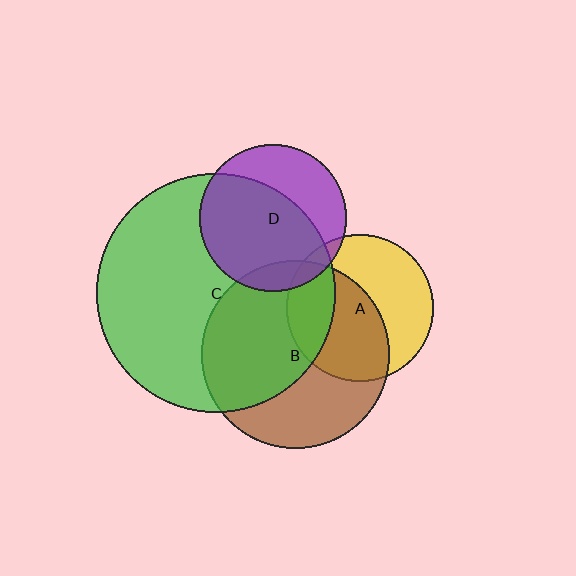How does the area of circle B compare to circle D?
Approximately 1.6 times.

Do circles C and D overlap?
Yes.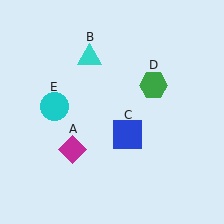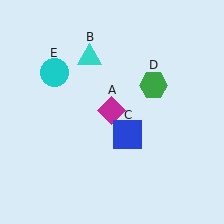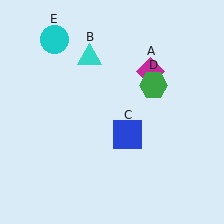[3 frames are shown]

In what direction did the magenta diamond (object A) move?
The magenta diamond (object A) moved up and to the right.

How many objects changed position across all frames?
2 objects changed position: magenta diamond (object A), cyan circle (object E).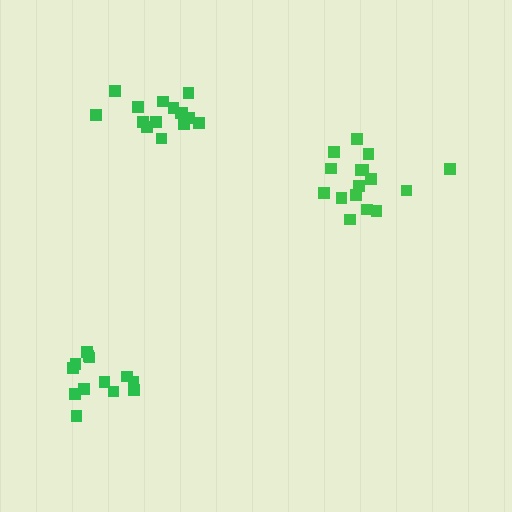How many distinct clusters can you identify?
There are 3 distinct clusters.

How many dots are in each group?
Group 1: 13 dots, Group 2: 16 dots, Group 3: 15 dots (44 total).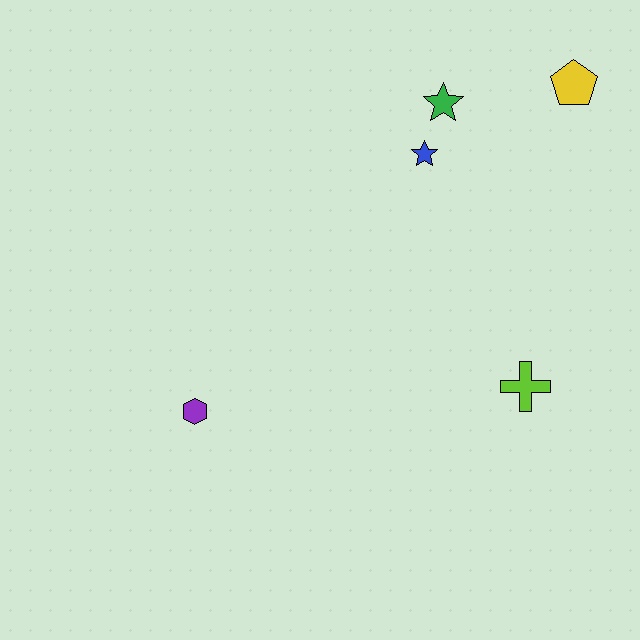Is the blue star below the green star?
Yes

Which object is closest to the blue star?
The green star is closest to the blue star.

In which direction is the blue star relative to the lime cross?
The blue star is above the lime cross.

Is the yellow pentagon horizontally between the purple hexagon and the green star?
No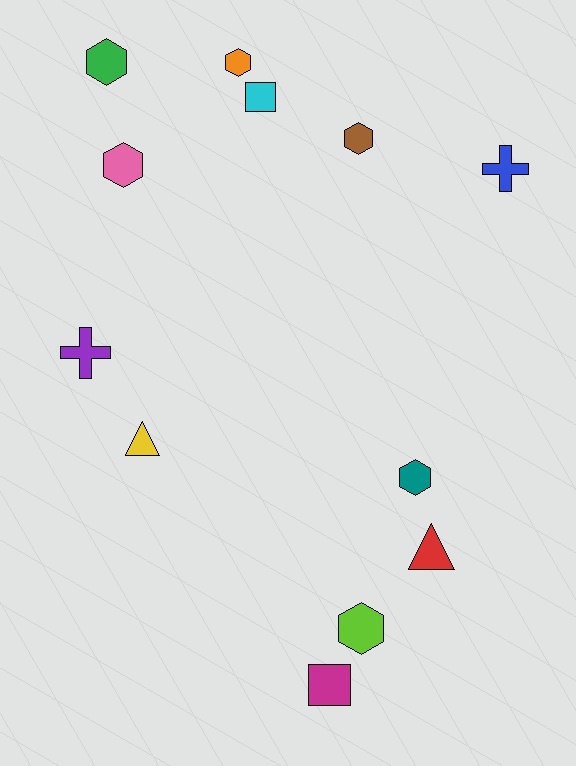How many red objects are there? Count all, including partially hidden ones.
There is 1 red object.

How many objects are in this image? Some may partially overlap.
There are 12 objects.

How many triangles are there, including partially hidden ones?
There are 2 triangles.